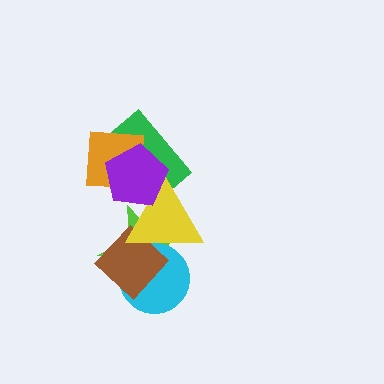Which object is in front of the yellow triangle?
The purple pentagon is in front of the yellow triangle.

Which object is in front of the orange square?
The purple pentagon is in front of the orange square.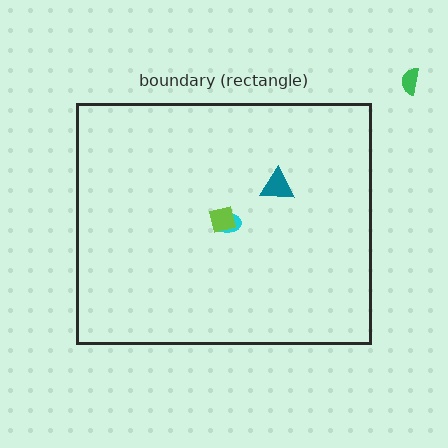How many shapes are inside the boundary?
3 inside, 1 outside.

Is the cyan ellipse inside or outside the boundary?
Inside.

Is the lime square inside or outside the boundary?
Inside.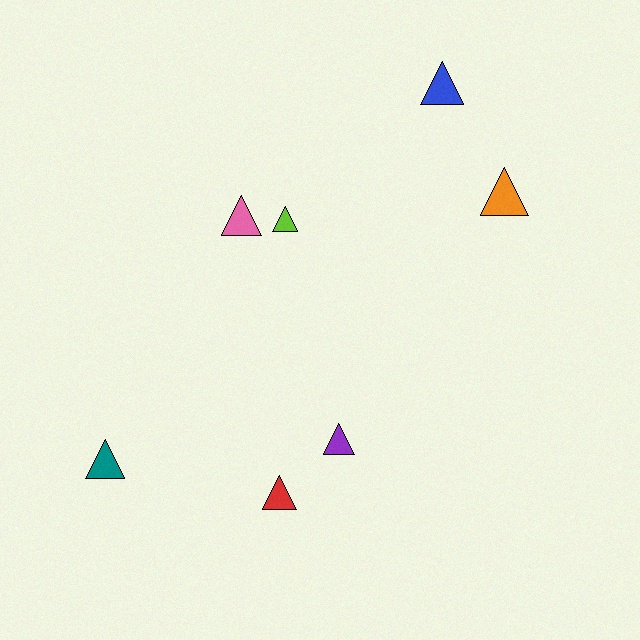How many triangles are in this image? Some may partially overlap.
There are 7 triangles.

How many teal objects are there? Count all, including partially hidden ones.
There is 1 teal object.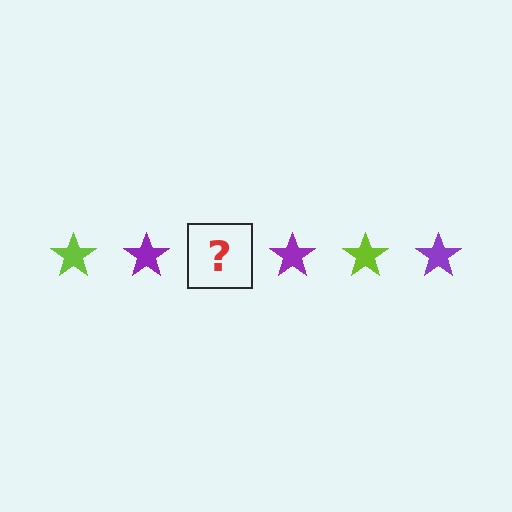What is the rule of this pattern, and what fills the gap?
The rule is that the pattern cycles through lime, purple stars. The gap should be filled with a lime star.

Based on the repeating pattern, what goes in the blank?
The blank should be a lime star.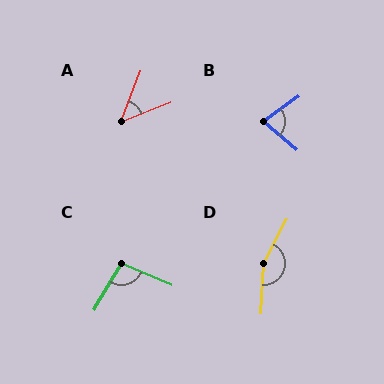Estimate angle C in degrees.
Approximately 98 degrees.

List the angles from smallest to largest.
A (48°), B (76°), C (98°), D (155°).